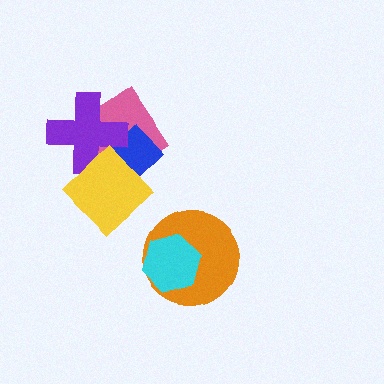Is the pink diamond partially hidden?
Yes, it is partially covered by another shape.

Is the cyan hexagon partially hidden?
No, no other shape covers it.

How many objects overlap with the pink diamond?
3 objects overlap with the pink diamond.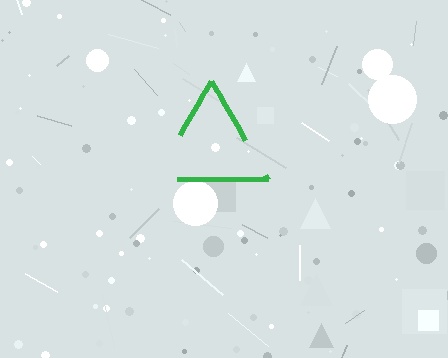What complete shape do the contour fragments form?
The contour fragments form a triangle.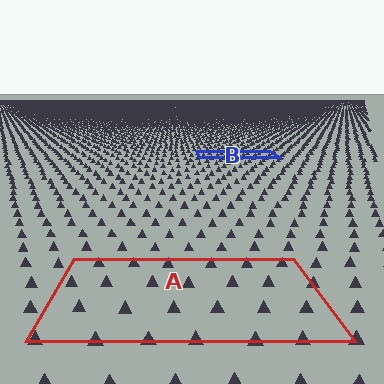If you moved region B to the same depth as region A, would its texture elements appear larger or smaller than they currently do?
They would appear larger. At a closer depth, the same texture elements are projected at a bigger on-screen size.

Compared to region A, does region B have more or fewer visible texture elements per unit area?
Region B has more texture elements per unit area — they are packed more densely because it is farther away.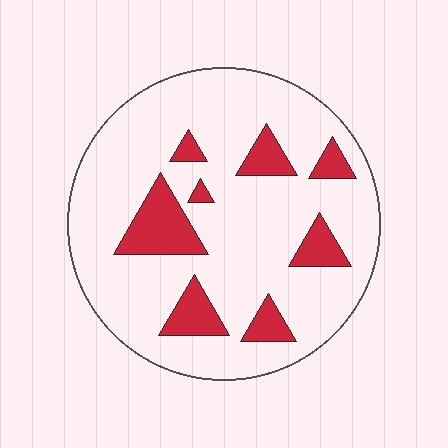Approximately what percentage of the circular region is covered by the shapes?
Approximately 15%.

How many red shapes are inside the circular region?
8.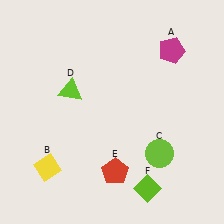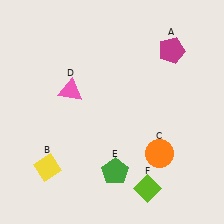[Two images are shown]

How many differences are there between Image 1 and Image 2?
There are 3 differences between the two images.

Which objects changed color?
C changed from lime to orange. D changed from lime to pink. E changed from red to green.